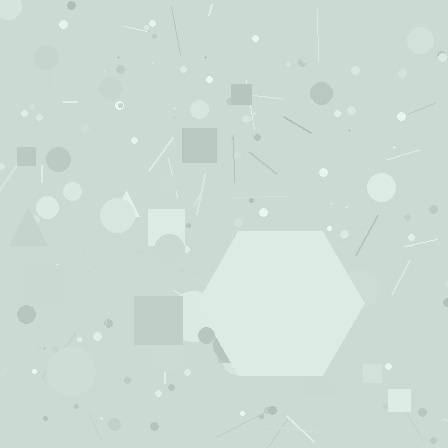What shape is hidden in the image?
A hexagon is hidden in the image.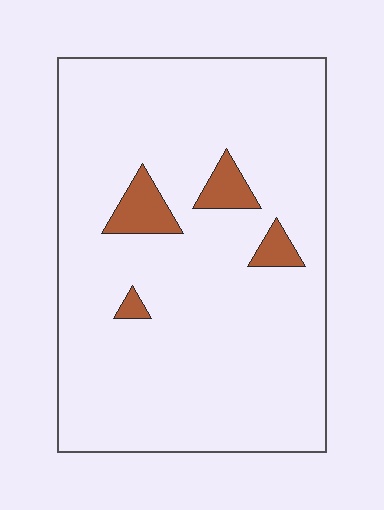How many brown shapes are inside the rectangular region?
4.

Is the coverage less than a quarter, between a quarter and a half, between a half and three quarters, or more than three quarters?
Less than a quarter.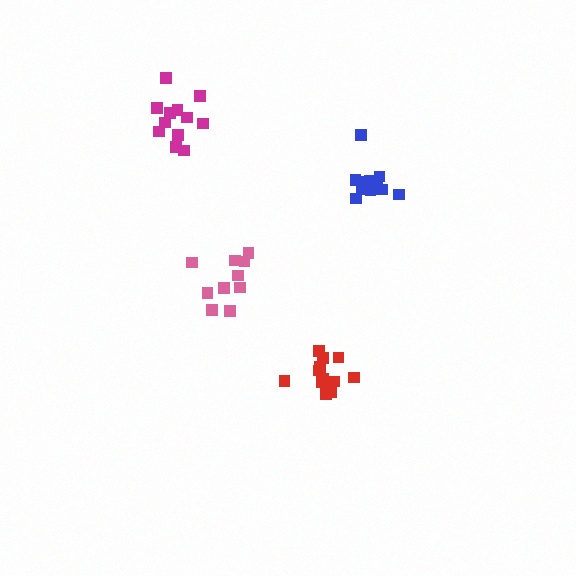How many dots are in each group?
Group 1: 10 dots, Group 2: 12 dots, Group 3: 12 dots, Group 4: 11 dots (45 total).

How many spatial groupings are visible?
There are 4 spatial groupings.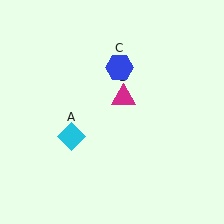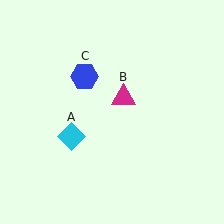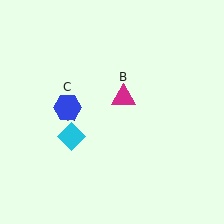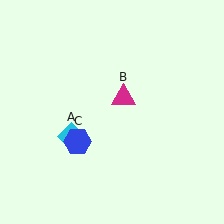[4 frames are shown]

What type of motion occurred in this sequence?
The blue hexagon (object C) rotated counterclockwise around the center of the scene.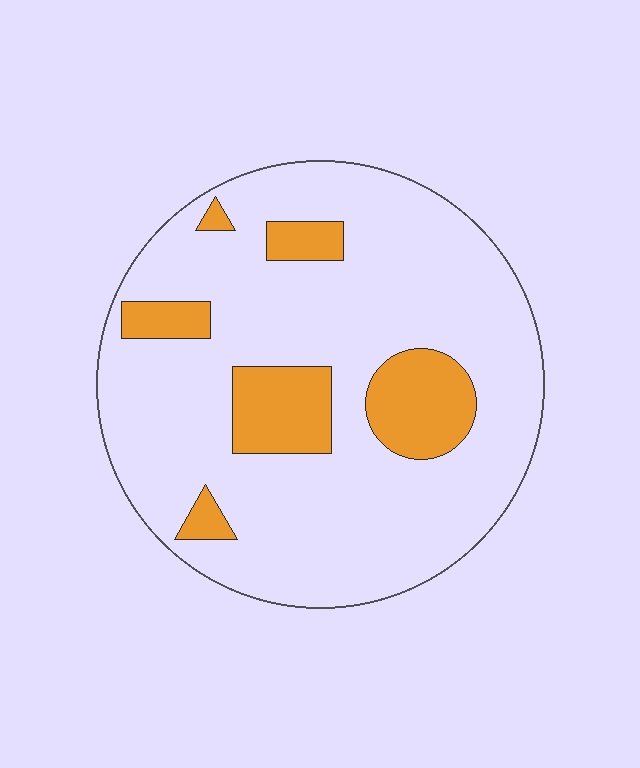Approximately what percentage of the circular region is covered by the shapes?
Approximately 20%.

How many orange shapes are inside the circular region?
6.